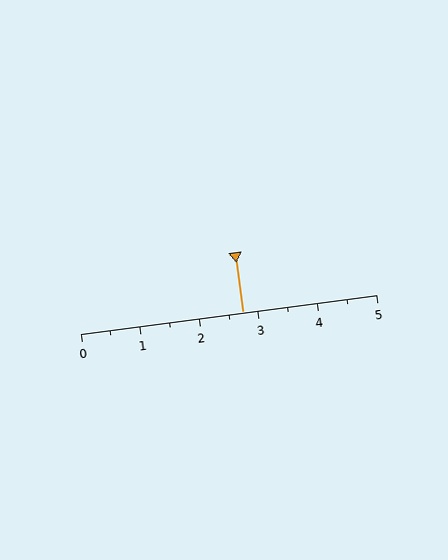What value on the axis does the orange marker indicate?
The marker indicates approximately 2.8.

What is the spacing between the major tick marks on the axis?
The major ticks are spaced 1 apart.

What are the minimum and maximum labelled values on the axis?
The axis runs from 0 to 5.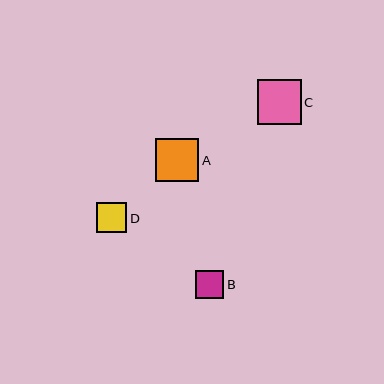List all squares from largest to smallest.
From largest to smallest: C, A, D, B.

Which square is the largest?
Square C is the largest with a size of approximately 44 pixels.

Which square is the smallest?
Square B is the smallest with a size of approximately 28 pixels.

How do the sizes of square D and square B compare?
Square D and square B are approximately the same size.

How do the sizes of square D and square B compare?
Square D and square B are approximately the same size.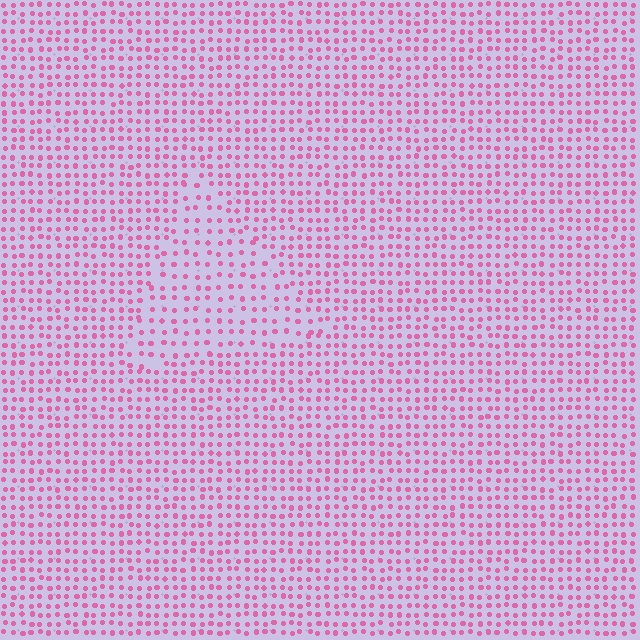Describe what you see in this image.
The image contains small pink elements arranged at two different densities. A triangle-shaped region is visible where the elements are less densely packed than the surrounding area.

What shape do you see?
I see a triangle.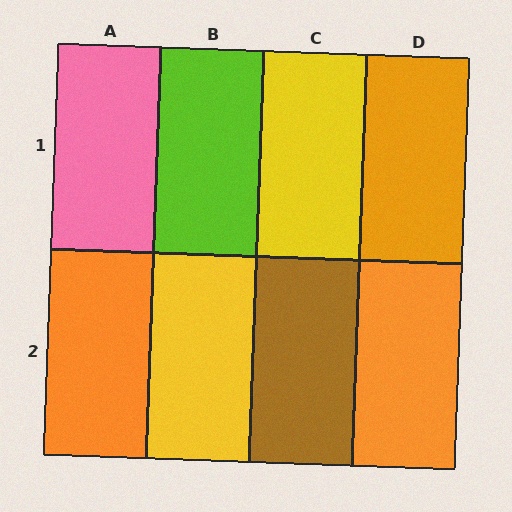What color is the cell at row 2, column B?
Yellow.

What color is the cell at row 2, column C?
Brown.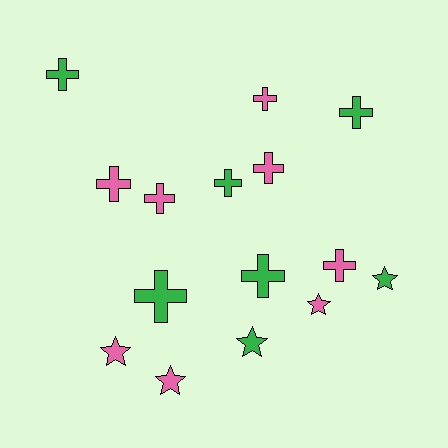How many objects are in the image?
There are 15 objects.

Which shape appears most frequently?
Cross, with 10 objects.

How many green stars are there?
There are 2 green stars.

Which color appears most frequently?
Pink, with 8 objects.